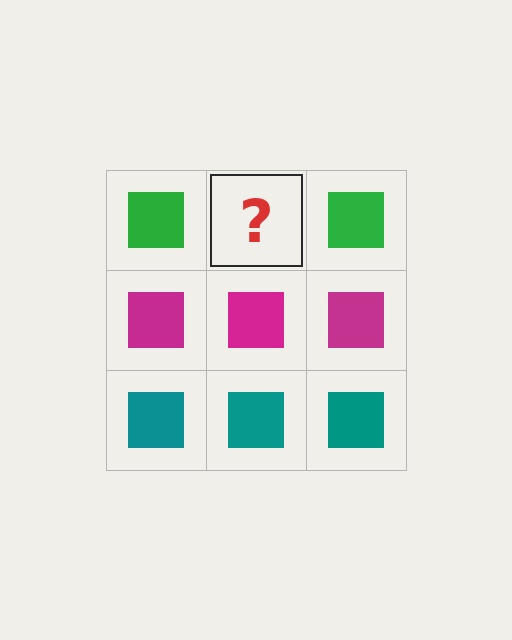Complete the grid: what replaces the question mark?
The question mark should be replaced with a green square.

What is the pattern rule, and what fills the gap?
The rule is that each row has a consistent color. The gap should be filled with a green square.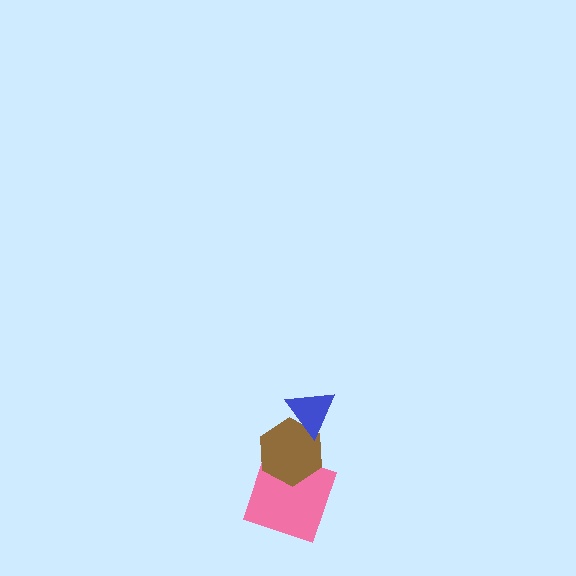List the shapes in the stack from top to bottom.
From top to bottom: the blue triangle, the brown hexagon, the pink square.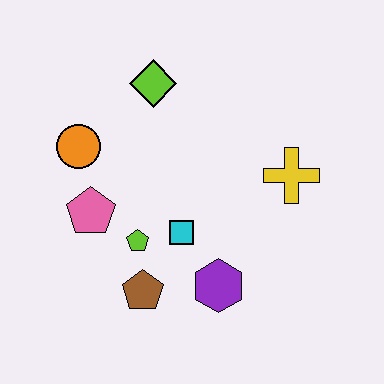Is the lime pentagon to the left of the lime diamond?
Yes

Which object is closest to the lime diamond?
The orange circle is closest to the lime diamond.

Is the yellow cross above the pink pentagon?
Yes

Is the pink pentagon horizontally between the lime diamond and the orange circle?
Yes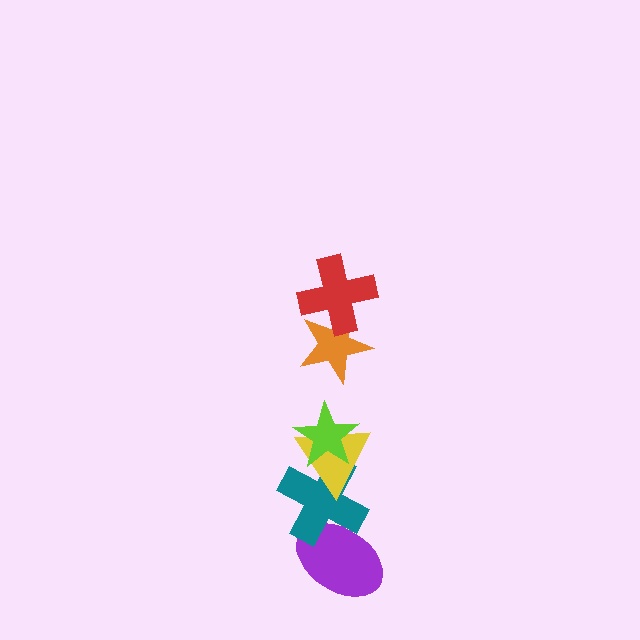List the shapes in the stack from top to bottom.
From top to bottom: the red cross, the orange star, the lime star, the yellow triangle, the teal cross, the purple ellipse.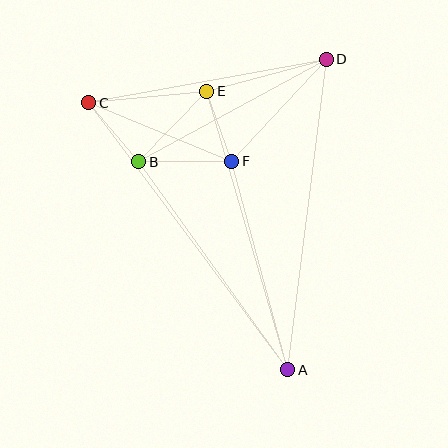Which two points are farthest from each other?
Points A and C are farthest from each other.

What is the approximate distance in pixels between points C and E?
The distance between C and E is approximately 119 pixels.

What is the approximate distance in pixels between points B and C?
The distance between B and C is approximately 77 pixels.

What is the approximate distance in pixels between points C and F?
The distance between C and F is approximately 155 pixels.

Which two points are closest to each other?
Points E and F are closest to each other.